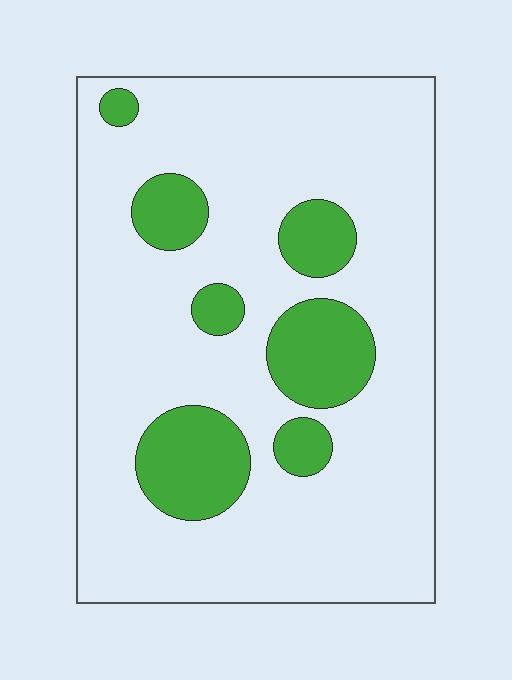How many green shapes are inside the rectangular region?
7.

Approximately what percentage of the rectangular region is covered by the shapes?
Approximately 20%.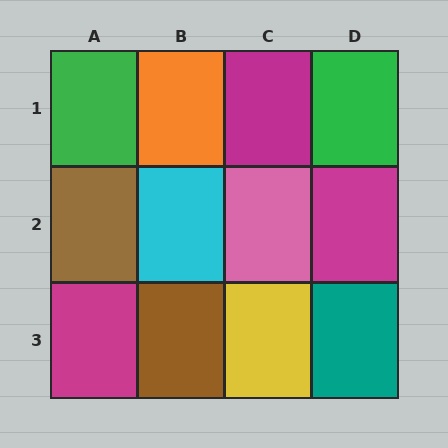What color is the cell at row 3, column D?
Teal.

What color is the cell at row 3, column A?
Magenta.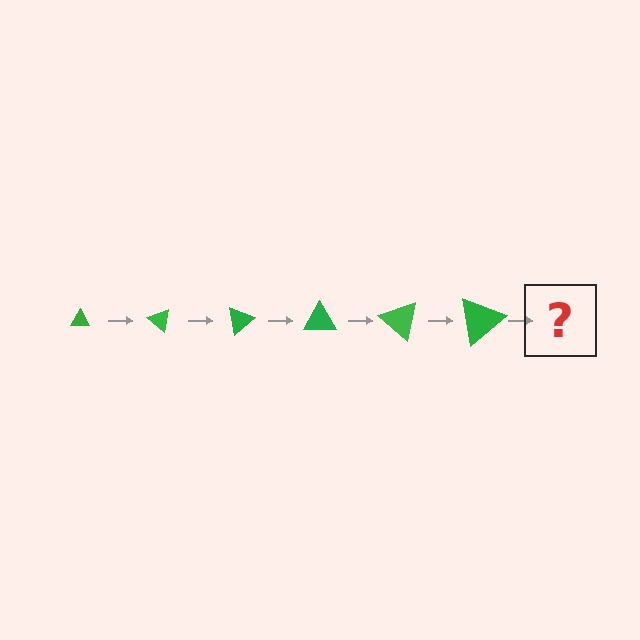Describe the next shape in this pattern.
It should be a triangle, larger than the previous one and rotated 240 degrees from the start.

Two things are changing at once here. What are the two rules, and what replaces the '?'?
The two rules are that the triangle grows larger each step and it rotates 40 degrees each step. The '?' should be a triangle, larger than the previous one and rotated 240 degrees from the start.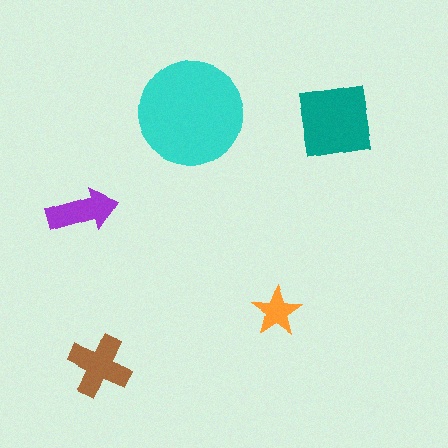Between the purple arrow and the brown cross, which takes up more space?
The brown cross.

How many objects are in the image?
There are 5 objects in the image.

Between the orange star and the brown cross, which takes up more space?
The brown cross.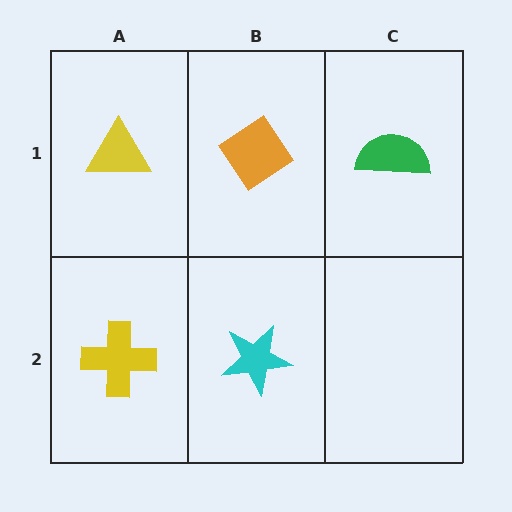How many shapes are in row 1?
3 shapes.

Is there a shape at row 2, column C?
No, that cell is empty.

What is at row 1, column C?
A green semicircle.